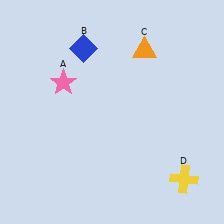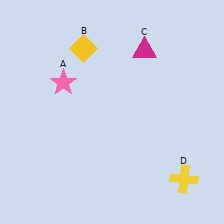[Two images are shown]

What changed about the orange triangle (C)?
In Image 1, C is orange. In Image 2, it changed to magenta.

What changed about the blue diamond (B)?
In Image 1, B is blue. In Image 2, it changed to yellow.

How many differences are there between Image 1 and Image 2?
There are 2 differences between the two images.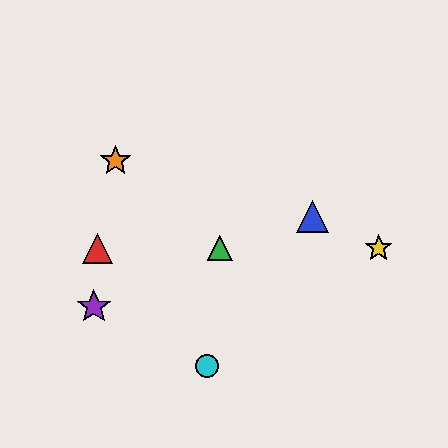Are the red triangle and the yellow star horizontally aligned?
Yes, both are at y≈248.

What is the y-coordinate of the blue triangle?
The blue triangle is at y≈217.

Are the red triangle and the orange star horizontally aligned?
No, the red triangle is at y≈248 and the orange star is at y≈161.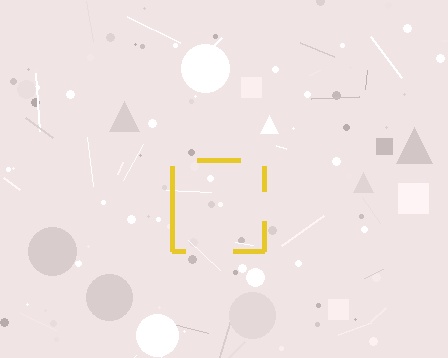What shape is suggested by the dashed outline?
The dashed outline suggests a square.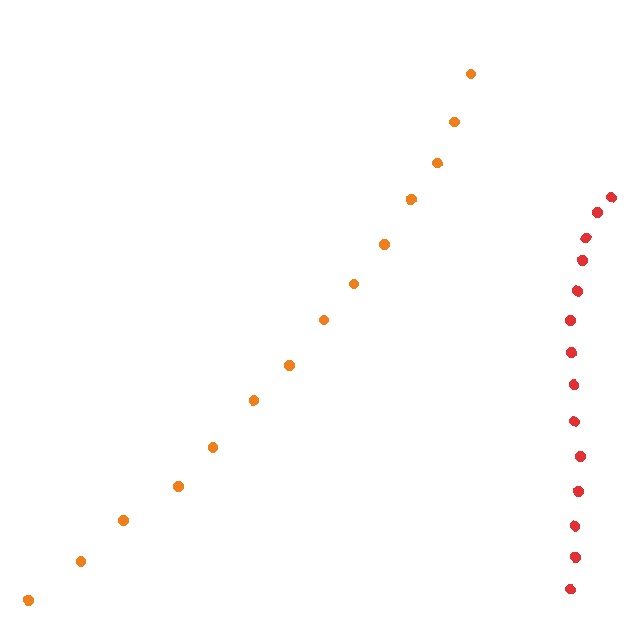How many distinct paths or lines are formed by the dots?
There are 2 distinct paths.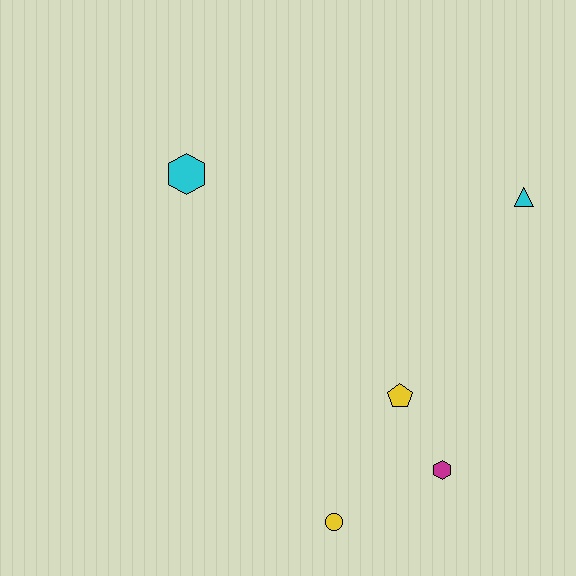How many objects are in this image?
There are 5 objects.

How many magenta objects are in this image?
There is 1 magenta object.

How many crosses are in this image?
There are no crosses.